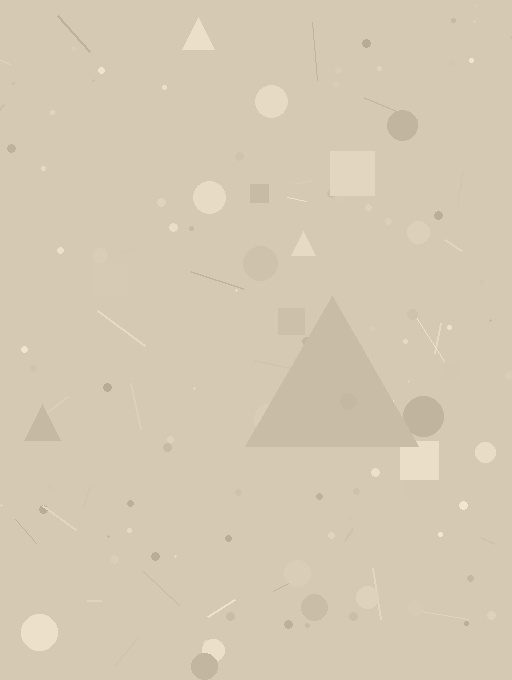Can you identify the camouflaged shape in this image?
The camouflaged shape is a triangle.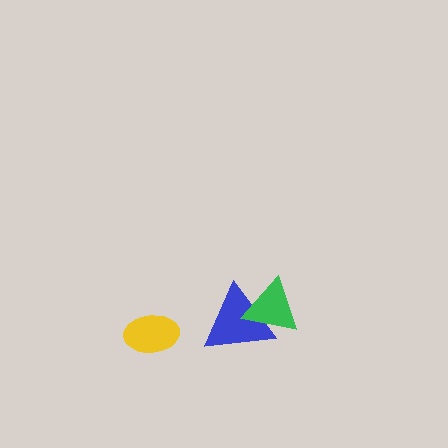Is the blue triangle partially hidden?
Yes, it is partially covered by another shape.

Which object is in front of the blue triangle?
The green triangle is in front of the blue triangle.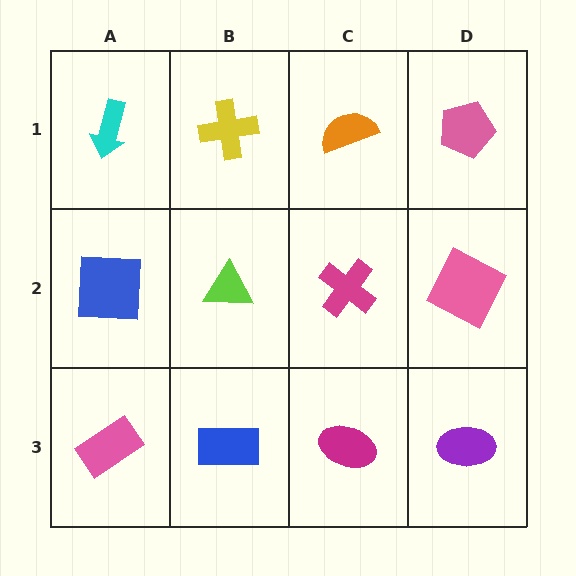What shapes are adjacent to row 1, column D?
A pink square (row 2, column D), an orange semicircle (row 1, column C).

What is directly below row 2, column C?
A magenta ellipse.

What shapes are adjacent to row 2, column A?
A cyan arrow (row 1, column A), a pink rectangle (row 3, column A), a lime triangle (row 2, column B).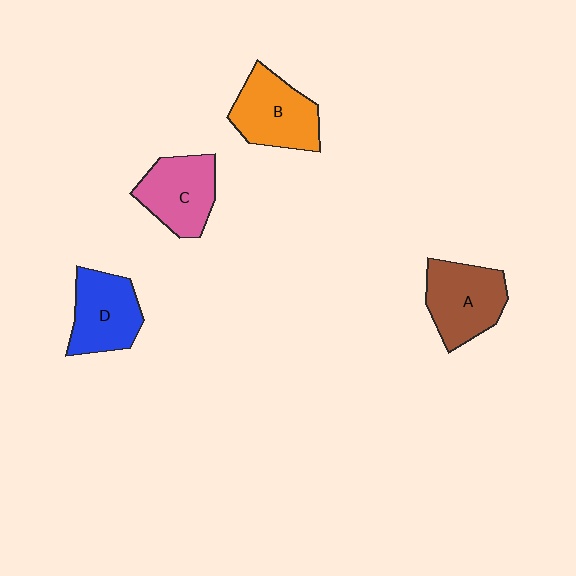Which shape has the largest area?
Shape A (brown).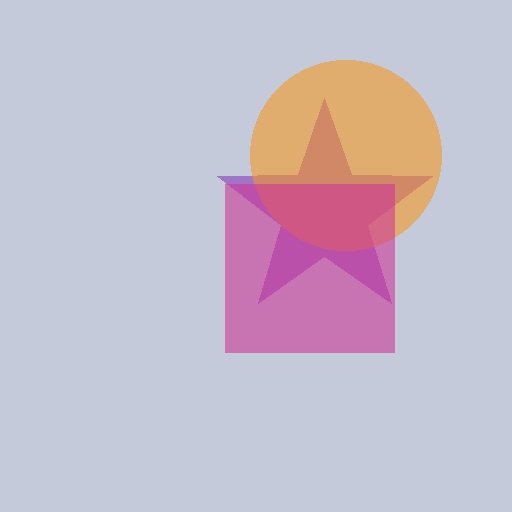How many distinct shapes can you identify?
There are 3 distinct shapes: a purple star, an orange circle, a magenta square.